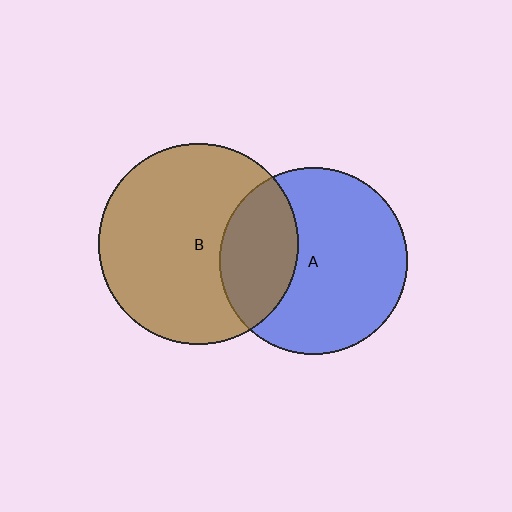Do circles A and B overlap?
Yes.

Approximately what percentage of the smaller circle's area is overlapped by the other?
Approximately 30%.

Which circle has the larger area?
Circle B (brown).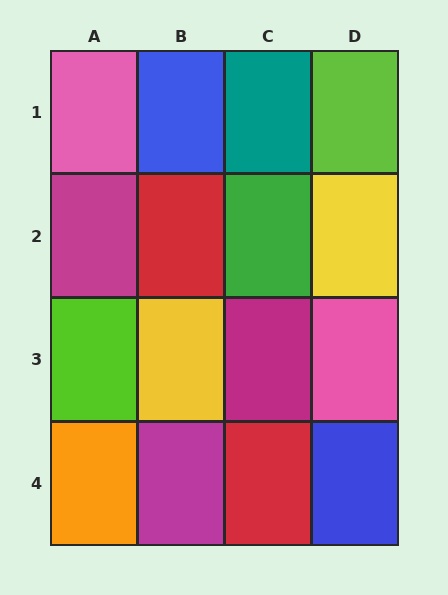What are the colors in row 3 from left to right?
Lime, yellow, magenta, pink.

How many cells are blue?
2 cells are blue.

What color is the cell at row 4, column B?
Magenta.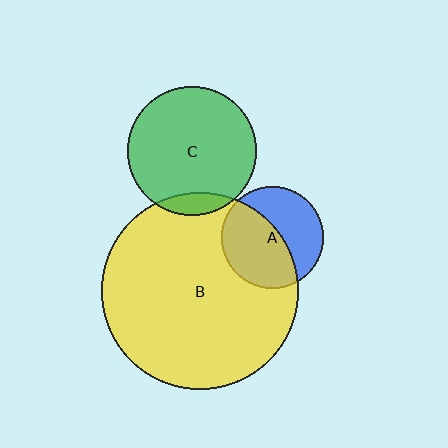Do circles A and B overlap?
Yes.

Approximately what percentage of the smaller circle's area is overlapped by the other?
Approximately 55%.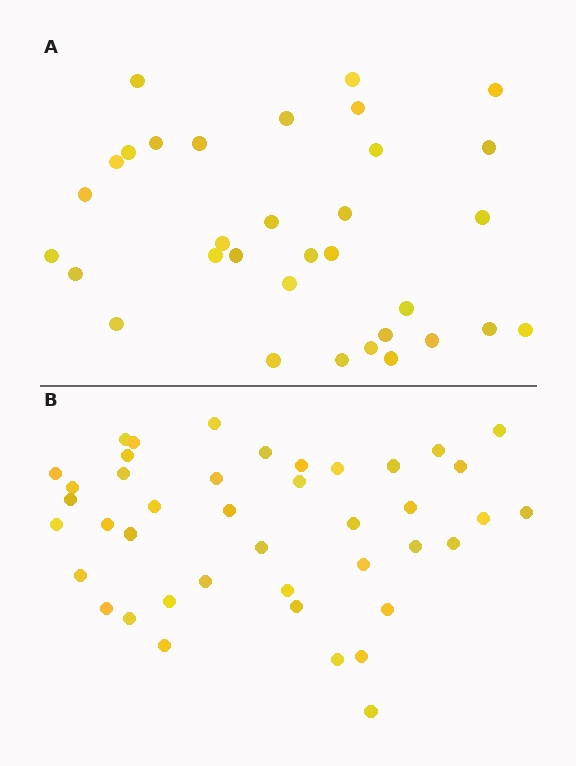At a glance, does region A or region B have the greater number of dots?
Region B (the bottom region) has more dots.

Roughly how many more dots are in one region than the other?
Region B has roughly 8 or so more dots than region A.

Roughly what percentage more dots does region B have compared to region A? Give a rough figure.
About 25% more.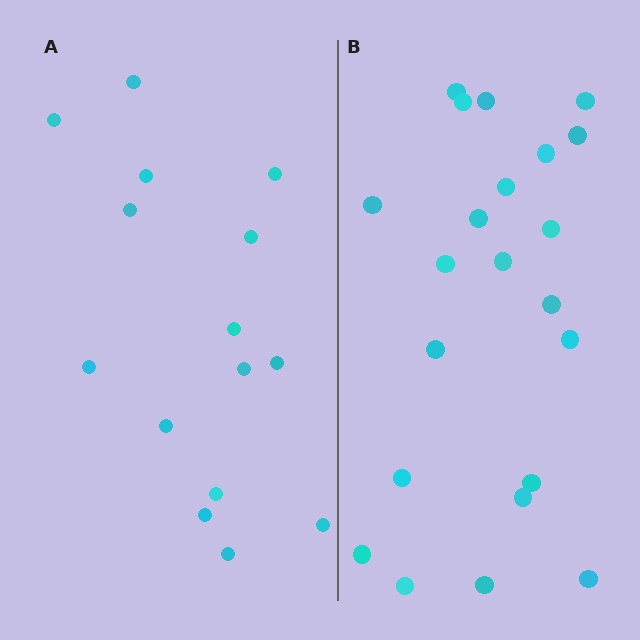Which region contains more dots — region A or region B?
Region B (the right region) has more dots.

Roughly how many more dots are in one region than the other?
Region B has roughly 8 or so more dots than region A.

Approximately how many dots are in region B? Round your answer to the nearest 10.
About 20 dots. (The exact count is 22, which rounds to 20.)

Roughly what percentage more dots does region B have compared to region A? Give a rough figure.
About 45% more.